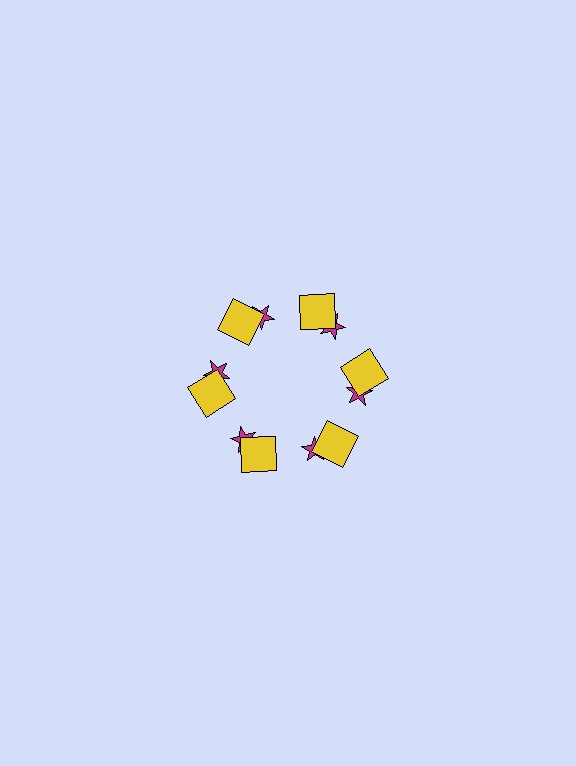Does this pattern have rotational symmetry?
Yes, this pattern has 6-fold rotational symmetry. It looks the same after rotating 60 degrees around the center.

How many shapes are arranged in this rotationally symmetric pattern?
There are 12 shapes, arranged in 6 groups of 2.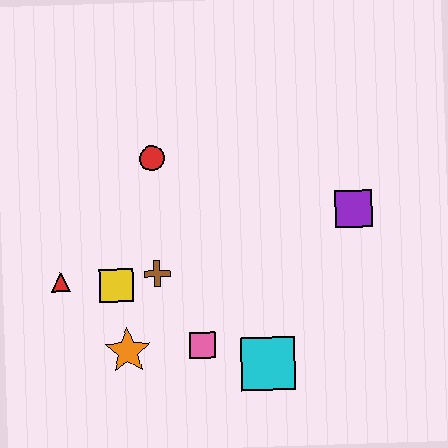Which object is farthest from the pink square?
The purple square is farthest from the pink square.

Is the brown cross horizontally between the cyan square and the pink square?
No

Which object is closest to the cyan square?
The pink square is closest to the cyan square.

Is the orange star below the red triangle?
Yes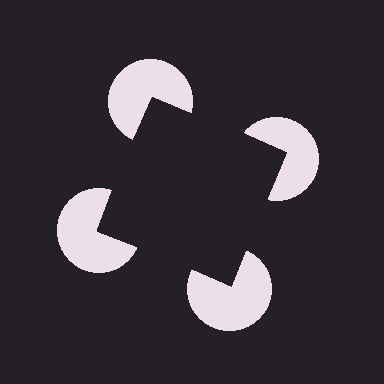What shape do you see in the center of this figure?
An illusory square — its edges are inferred from the aligned wedge cuts in the pac-man discs, not physically drawn.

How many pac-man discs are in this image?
There are 4 — one at each vertex of the illusory square.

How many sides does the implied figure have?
4 sides.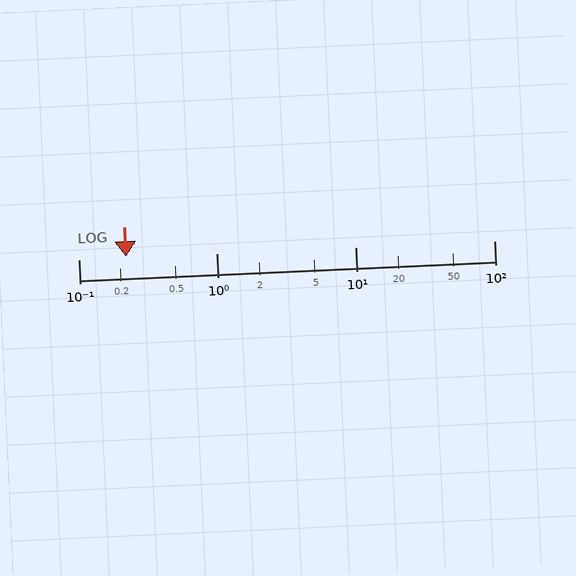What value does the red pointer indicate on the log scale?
The pointer indicates approximately 0.22.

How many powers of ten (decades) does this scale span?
The scale spans 3 decades, from 0.1 to 100.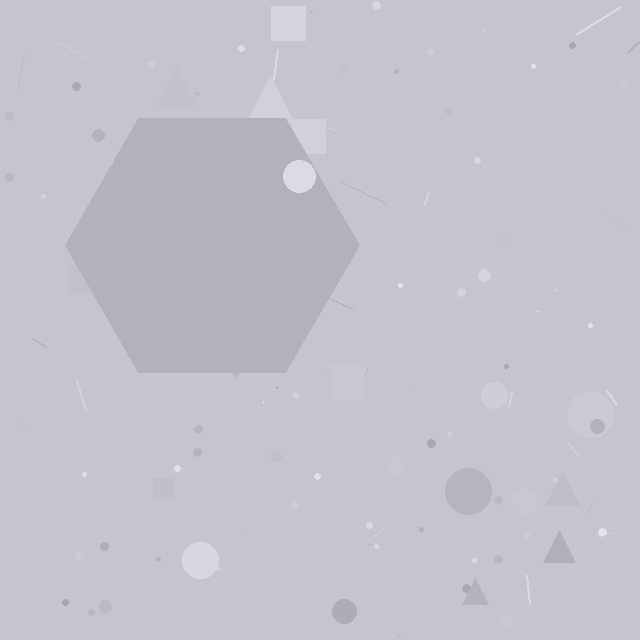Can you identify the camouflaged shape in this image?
The camouflaged shape is a hexagon.